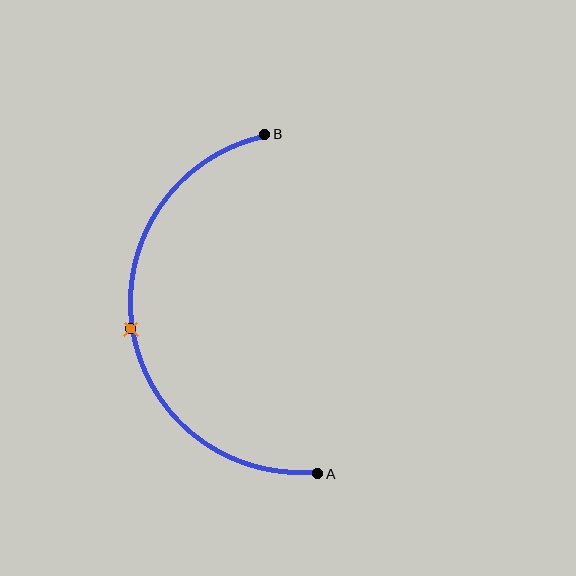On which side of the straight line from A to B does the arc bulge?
The arc bulges to the left of the straight line connecting A and B.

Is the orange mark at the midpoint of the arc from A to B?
Yes. The orange mark lies on the arc at equal arc-length from both A and B — it is the arc midpoint.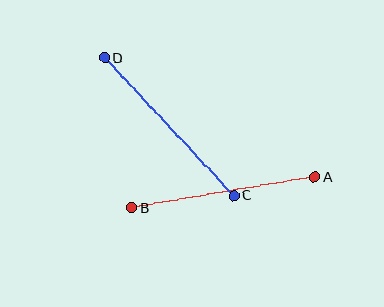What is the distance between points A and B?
The distance is approximately 186 pixels.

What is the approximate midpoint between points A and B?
The midpoint is at approximately (223, 193) pixels.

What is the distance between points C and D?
The distance is approximately 189 pixels.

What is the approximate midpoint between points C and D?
The midpoint is at approximately (169, 127) pixels.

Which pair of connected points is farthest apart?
Points C and D are farthest apart.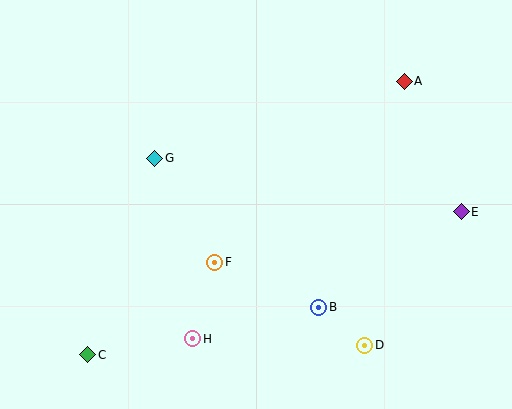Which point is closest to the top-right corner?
Point A is closest to the top-right corner.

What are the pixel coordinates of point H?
Point H is at (193, 339).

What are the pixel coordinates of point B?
Point B is at (319, 307).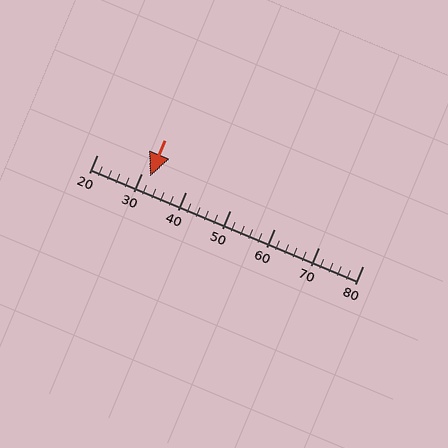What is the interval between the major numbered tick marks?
The major tick marks are spaced 10 units apart.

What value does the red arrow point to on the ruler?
The red arrow points to approximately 32.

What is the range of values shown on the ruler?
The ruler shows values from 20 to 80.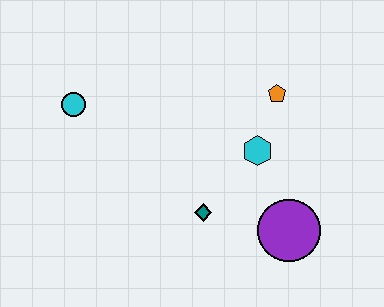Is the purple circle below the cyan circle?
Yes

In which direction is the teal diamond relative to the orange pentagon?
The teal diamond is below the orange pentagon.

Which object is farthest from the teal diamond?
The cyan circle is farthest from the teal diamond.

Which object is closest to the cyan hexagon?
The orange pentagon is closest to the cyan hexagon.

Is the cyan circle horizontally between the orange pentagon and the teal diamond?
No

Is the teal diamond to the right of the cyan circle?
Yes